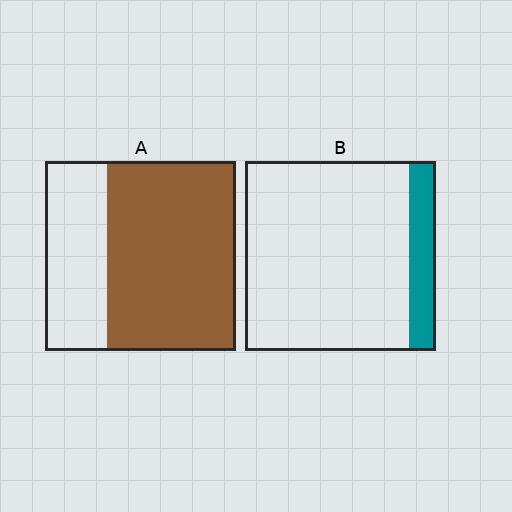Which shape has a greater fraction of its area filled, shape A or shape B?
Shape A.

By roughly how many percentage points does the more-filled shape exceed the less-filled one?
By roughly 55 percentage points (A over B).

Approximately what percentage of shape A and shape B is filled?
A is approximately 70% and B is approximately 15%.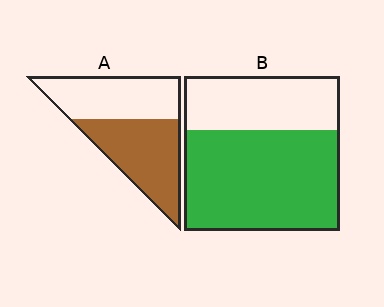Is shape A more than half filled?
Roughly half.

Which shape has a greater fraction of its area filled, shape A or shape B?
Shape B.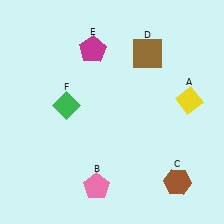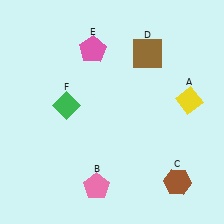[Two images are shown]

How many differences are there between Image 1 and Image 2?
There is 1 difference between the two images.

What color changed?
The pentagon (E) changed from magenta in Image 1 to pink in Image 2.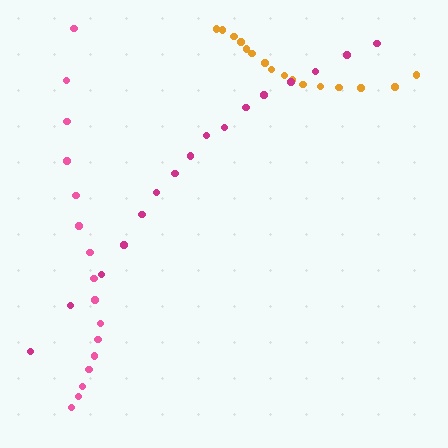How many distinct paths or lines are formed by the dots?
There are 3 distinct paths.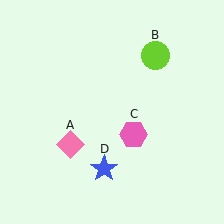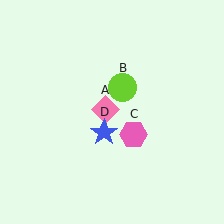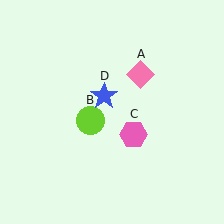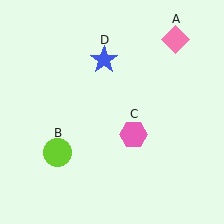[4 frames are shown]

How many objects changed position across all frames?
3 objects changed position: pink diamond (object A), lime circle (object B), blue star (object D).